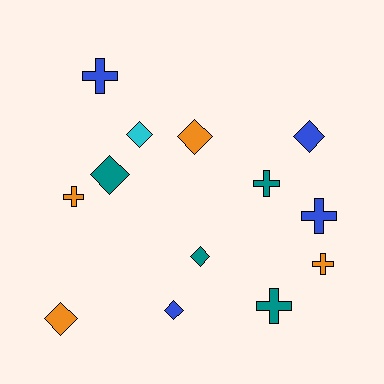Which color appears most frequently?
Blue, with 4 objects.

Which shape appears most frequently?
Diamond, with 7 objects.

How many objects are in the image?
There are 13 objects.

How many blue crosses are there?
There are 2 blue crosses.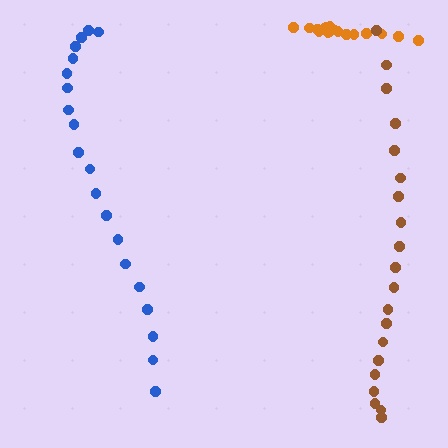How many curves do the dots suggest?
There are 3 distinct paths.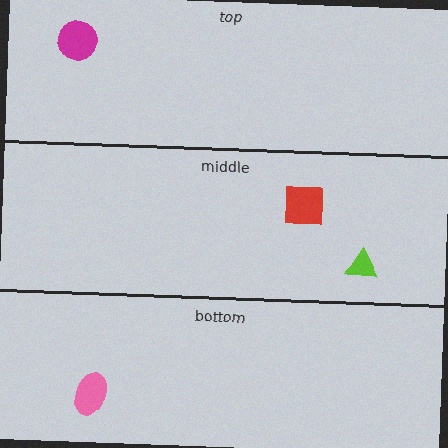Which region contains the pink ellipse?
The bottom region.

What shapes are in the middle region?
The lime triangle, the red square.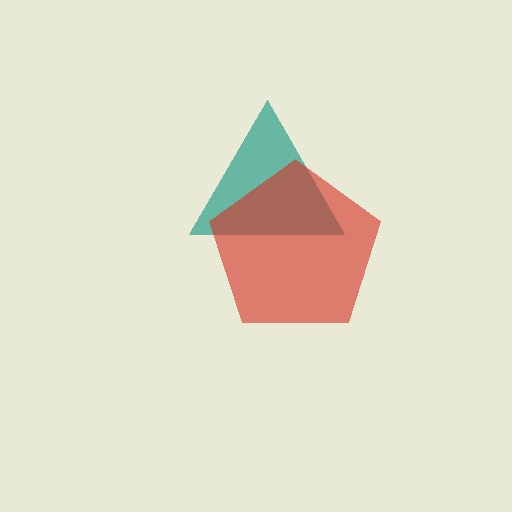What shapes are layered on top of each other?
The layered shapes are: a teal triangle, a red pentagon.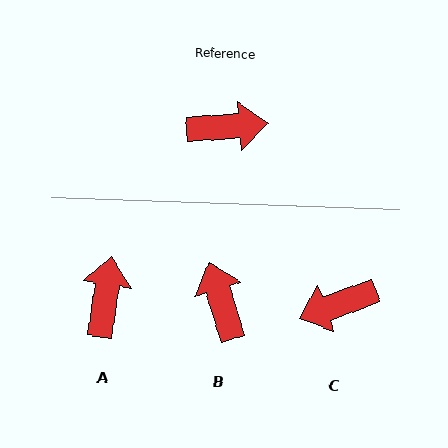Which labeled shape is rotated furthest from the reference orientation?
C, about 164 degrees away.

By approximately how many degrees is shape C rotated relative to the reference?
Approximately 164 degrees clockwise.